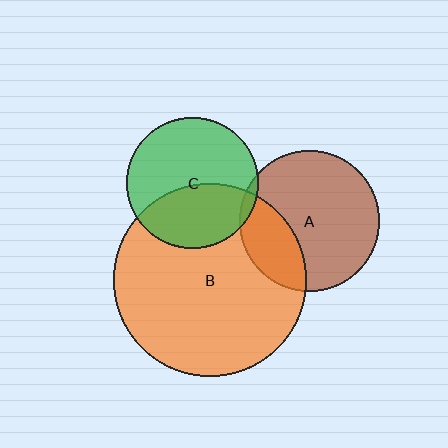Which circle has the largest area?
Circle B (orange).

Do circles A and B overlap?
Yes.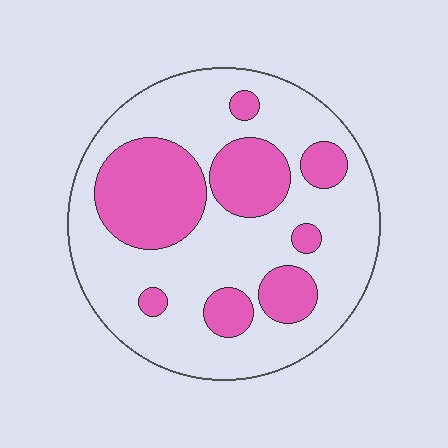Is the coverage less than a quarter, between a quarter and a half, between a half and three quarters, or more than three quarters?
Between a quarter and a half.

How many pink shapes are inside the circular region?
8.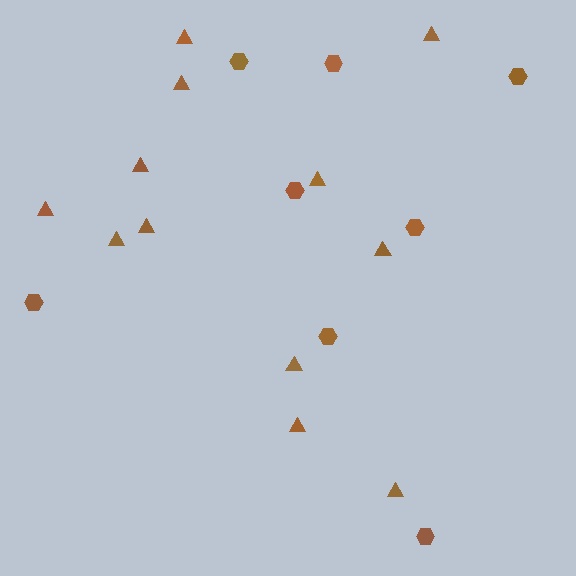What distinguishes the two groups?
There are 2 groups: one group of triangles (12) and one group of hexagons (8).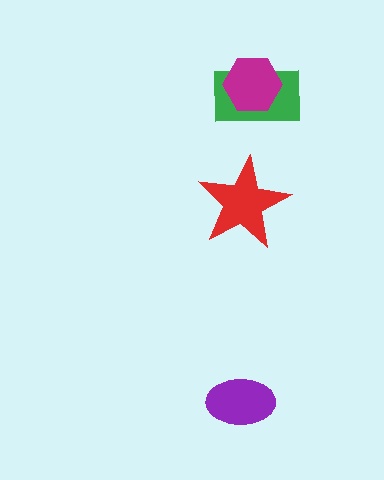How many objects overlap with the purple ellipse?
0 objects overlap with the purple ellipse.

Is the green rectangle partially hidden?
Yes, it is partially covered by another shape.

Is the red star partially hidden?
No, no other shape covers it.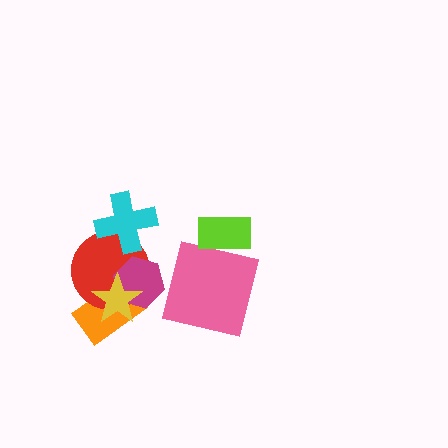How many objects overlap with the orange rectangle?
3 objects overlap with the orange rectangle.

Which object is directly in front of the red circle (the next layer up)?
The magenta hexagon is directly in front of the red circle.